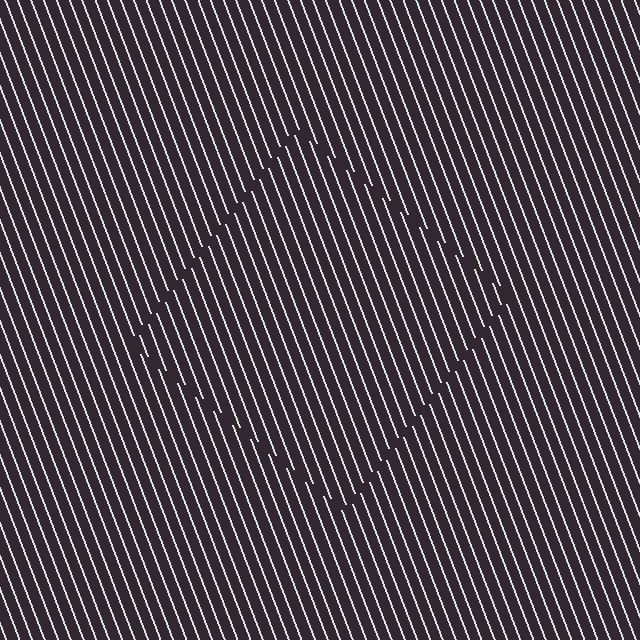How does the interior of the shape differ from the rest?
The interior of the shape contains the same grating, shifted by half a period — the contour is defined by the phase discontinuity where line-ends from the inner and outer gratings abut.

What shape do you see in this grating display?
An illusory square. The interior of the shape contains the same grating, shifted by half a period — the contour is defined by the phase discontinuity where line-ends from the inner and outer gratings abut.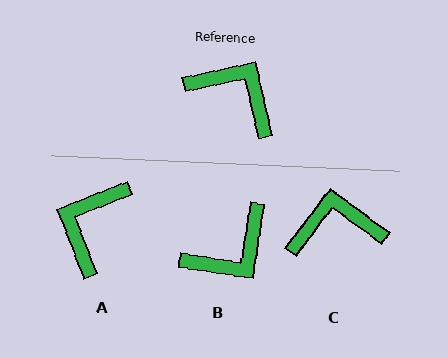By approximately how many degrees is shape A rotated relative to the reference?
Approximately 99 degrees counter-clockwise.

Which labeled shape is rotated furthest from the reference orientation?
B, about 111 degrees away.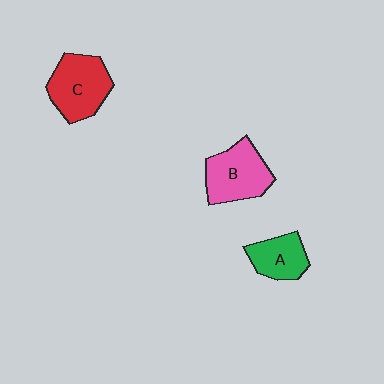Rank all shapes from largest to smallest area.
From largest to smallest: C (red), B (pink), A (green).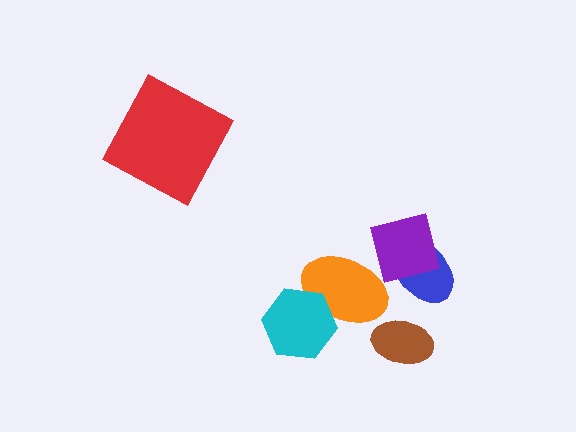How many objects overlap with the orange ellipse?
2 objects overlap with the orange ellipse.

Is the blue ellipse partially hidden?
Yes, it is partially covered by another shape.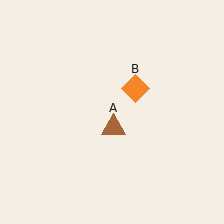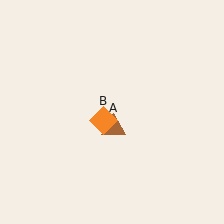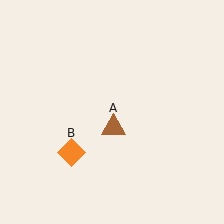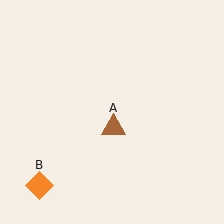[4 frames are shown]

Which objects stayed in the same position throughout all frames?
Brown triangle (object A) remained stationary.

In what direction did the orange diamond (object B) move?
The orange diamond (object B) moved down and to the left.